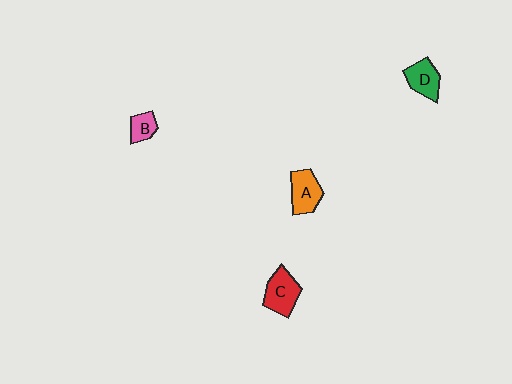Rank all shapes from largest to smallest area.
From largest to smallest: C (red), A (orange), D (green), B (pink).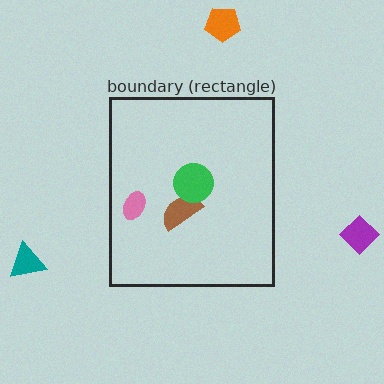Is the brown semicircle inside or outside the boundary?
Inside.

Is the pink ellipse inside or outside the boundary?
Inside.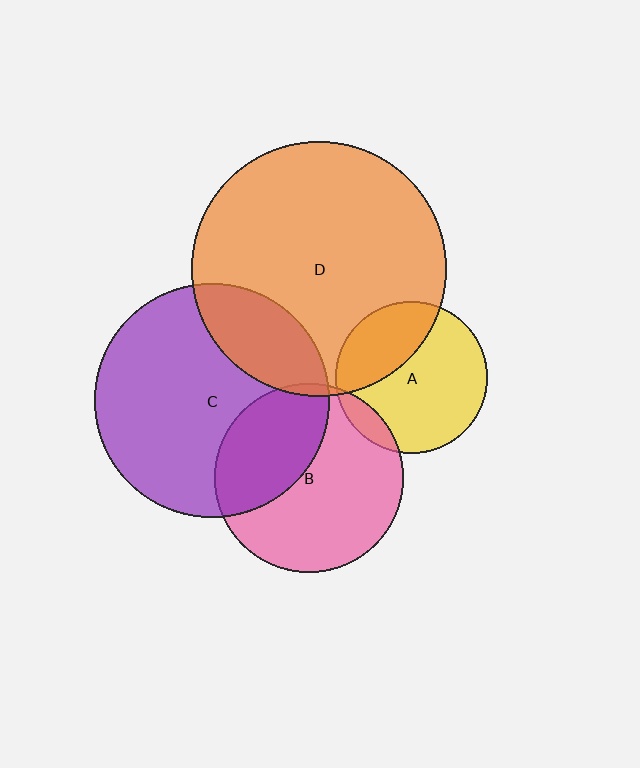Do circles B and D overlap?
Yes.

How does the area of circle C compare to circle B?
Approximately 1.5 times.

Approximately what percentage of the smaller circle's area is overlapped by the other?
Approximately 5%.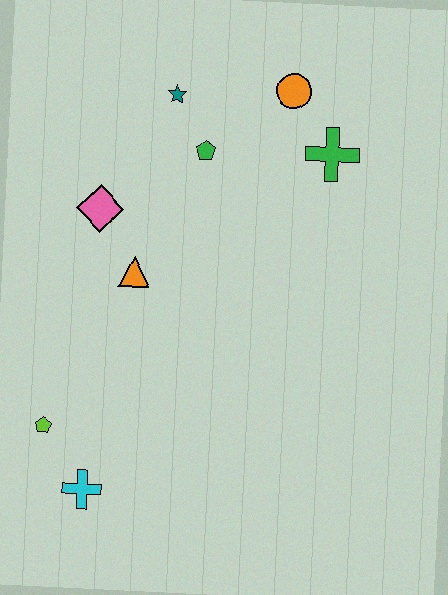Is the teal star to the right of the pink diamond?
Yes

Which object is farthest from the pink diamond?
The cyan cross is farthest from the pink diamond.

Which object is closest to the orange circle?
The green cross is closest to the orange circle.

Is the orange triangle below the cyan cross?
No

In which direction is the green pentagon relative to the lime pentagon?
The green pentagon is above the lime pentagon.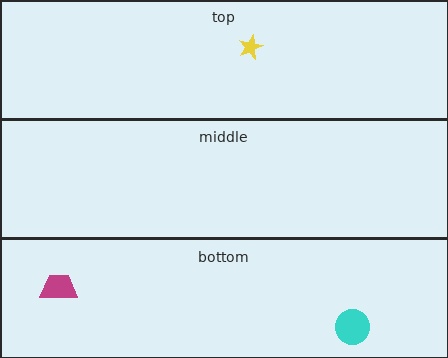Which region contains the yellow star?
The top region.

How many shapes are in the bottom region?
2.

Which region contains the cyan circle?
The bottom region.